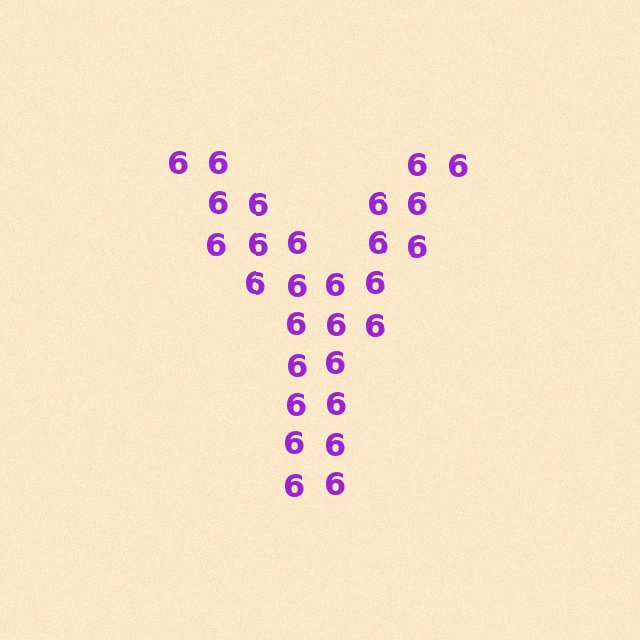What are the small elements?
The small elements are digit 6's.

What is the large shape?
The large shape is the letter Y.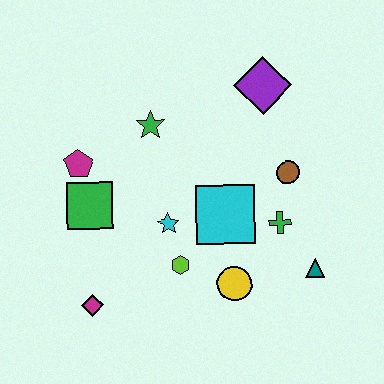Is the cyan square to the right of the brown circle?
No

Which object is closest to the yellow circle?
The lime hexagon is closest to the yellow circle.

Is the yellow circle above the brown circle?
No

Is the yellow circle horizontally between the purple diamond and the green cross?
No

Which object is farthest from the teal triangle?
The magenta pentagon is farthest from the teal triangle.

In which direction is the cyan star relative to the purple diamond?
The cyan star is below the purple diamond.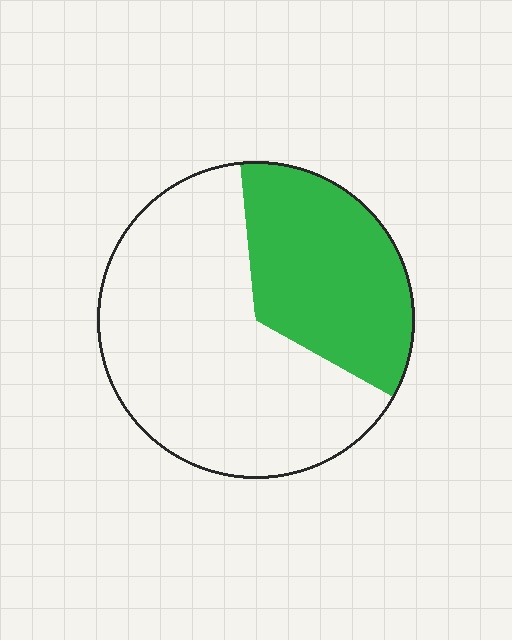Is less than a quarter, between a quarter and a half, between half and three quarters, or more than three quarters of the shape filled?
Between a quarter and a half.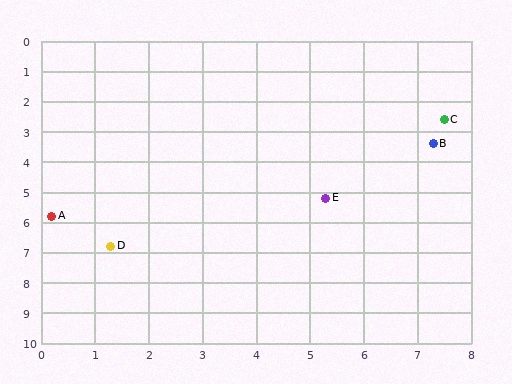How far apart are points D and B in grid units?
Points D and B are about 6.9 grid units apart.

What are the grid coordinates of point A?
Point A is at approximately (0.2, 5.8).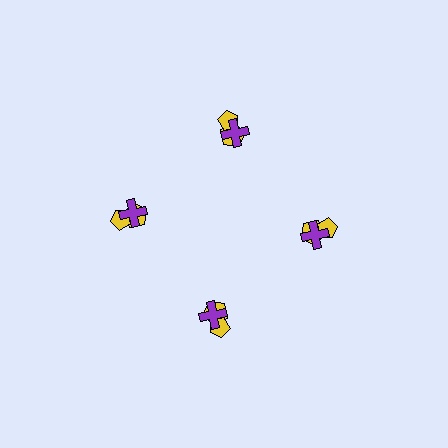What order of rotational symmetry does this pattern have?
This pattern has 4-fold rotational symmetry.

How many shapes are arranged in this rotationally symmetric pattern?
There are 12 shapes, arranged in 4 groups of 3.